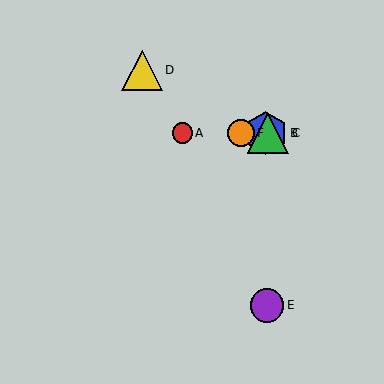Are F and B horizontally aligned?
Yes, both are at y≈133.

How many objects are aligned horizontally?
4 objects (A, B, C, F) are aligned horizontally.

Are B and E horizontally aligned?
No, B is at y≈133 and E is at y≈305.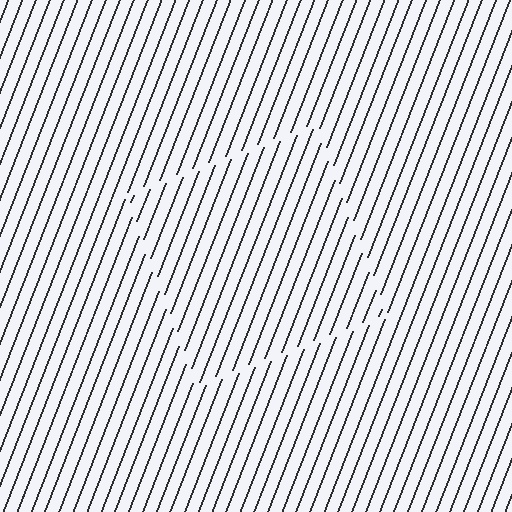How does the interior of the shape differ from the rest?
The interior of the shape contains the same grating, shifted by half a period — the contour is defined by the phase discontinuity where line-ends from the inner and outer gratings abut.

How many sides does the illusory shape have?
4 sides — the line-ends trace a square.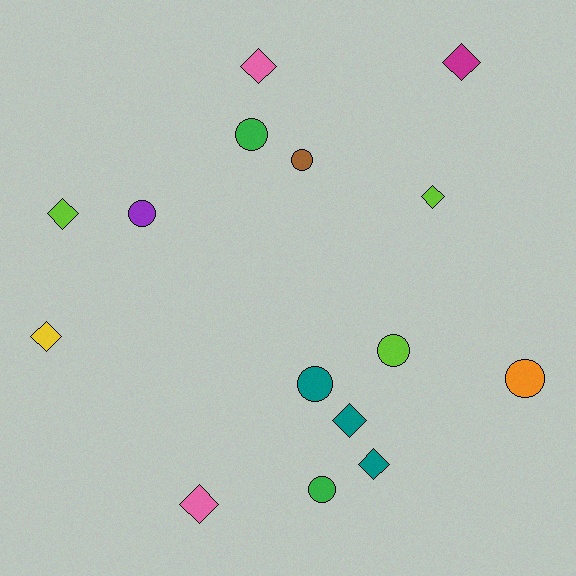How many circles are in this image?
There are 7 circles.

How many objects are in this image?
There are 15 objects.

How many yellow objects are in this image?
There is 1 yellow object.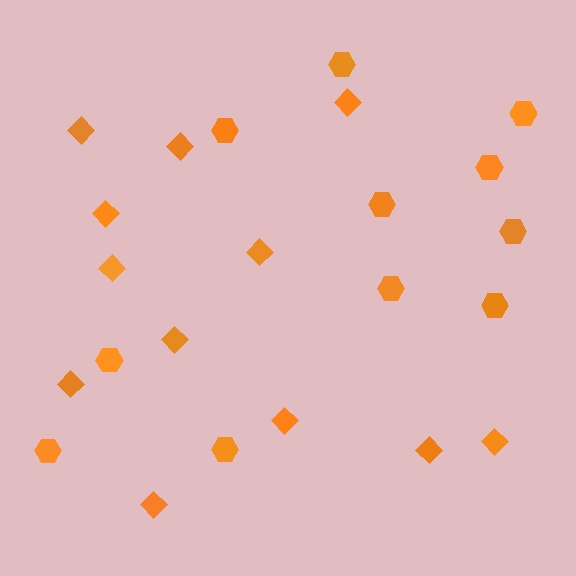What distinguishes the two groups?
There are 2 groups: one group of diamonds (12) and one group of hexagons (11).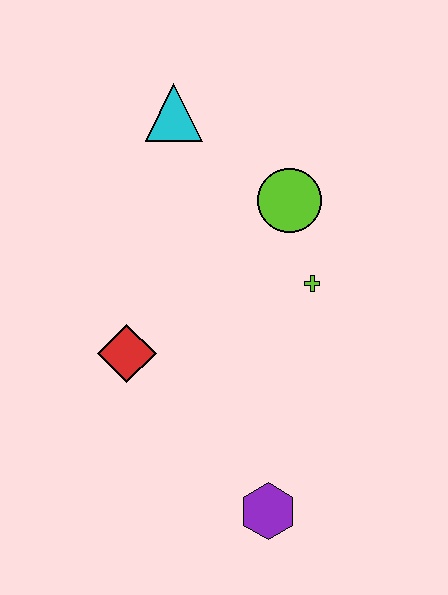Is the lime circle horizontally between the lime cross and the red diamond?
Yes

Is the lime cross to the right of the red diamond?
Yes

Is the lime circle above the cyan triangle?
No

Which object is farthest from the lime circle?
The purple hexagon is farthest from the lime circle.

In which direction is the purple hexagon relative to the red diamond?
The purple hexagon is below the red diamond.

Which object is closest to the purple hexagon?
The red diamond is closest to the purple hexagon.